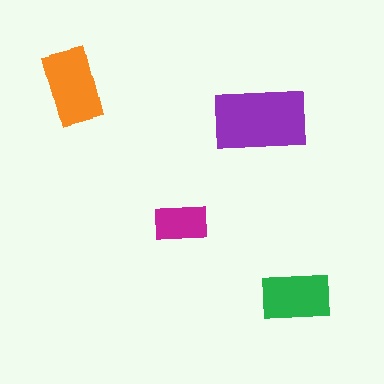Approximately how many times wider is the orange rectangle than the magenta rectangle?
About 1.5 times wider.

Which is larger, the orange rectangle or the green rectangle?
The orange one.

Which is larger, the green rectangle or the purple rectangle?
The purple one.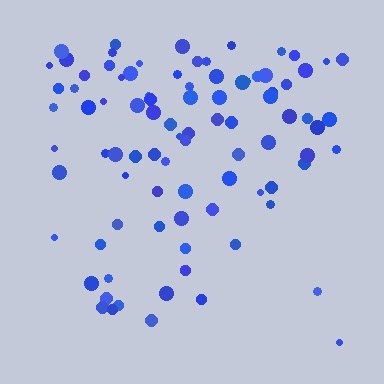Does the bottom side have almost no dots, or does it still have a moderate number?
Still a moderate number, just noticeably fewer than the top.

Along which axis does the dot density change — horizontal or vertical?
Vertical.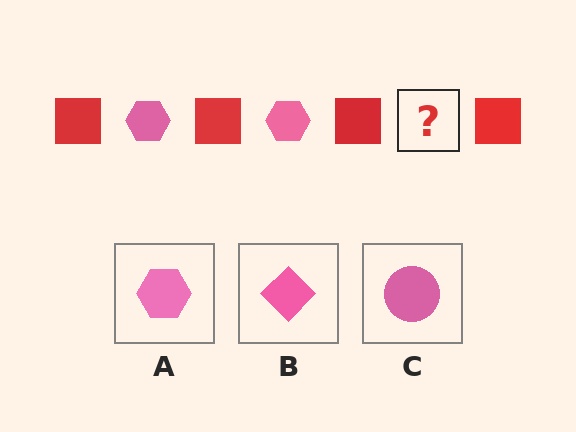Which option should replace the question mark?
Option A.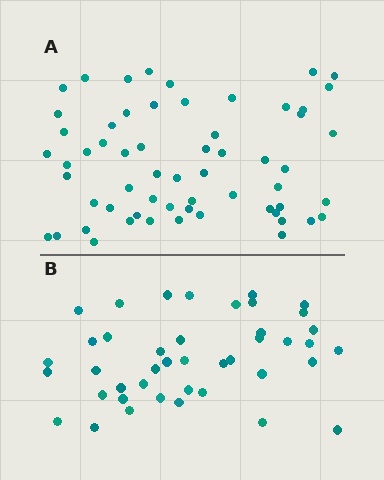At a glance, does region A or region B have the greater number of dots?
Region A (the top region) has more dots.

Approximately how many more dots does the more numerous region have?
Region A has approximately 20 more dots than region B.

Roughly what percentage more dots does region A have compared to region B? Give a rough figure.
About 45% more.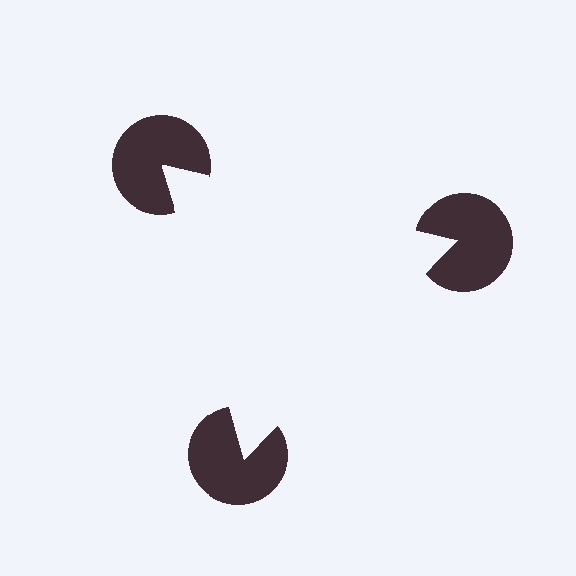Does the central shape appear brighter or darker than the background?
It typically appears slightly brighter than the background, even though no actual brightness change is drawn.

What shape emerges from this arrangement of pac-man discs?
An illusory triangle — its edges are inferred from the aligned wedge cuts in the pac-man discs, not physically drawn.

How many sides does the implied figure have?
3 sides.